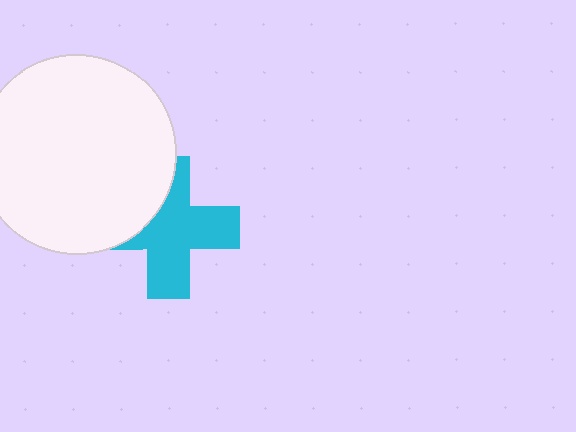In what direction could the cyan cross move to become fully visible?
The cyan cross could move right. That would shift it out from behind the white circle entirely.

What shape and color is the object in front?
The object in front is a white circle.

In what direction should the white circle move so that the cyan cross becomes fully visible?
The white circle should move left. That is the shortest direction to clear the overlap and leave the cyan cross fully visible.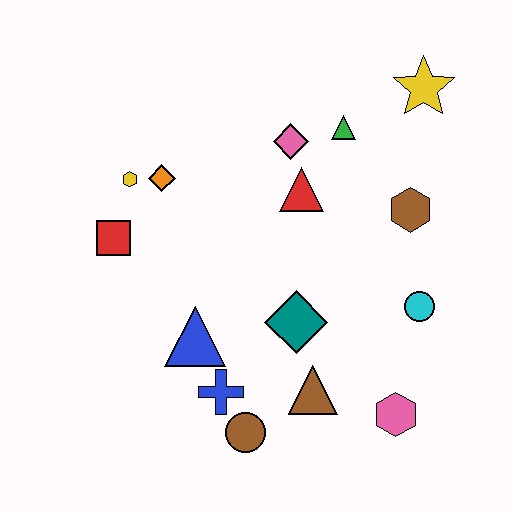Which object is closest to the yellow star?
The green triangle is closest to the yellow star.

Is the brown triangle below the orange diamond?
Yes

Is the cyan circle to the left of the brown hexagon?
No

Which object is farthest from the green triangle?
The brown circle is farthest from the green triangle.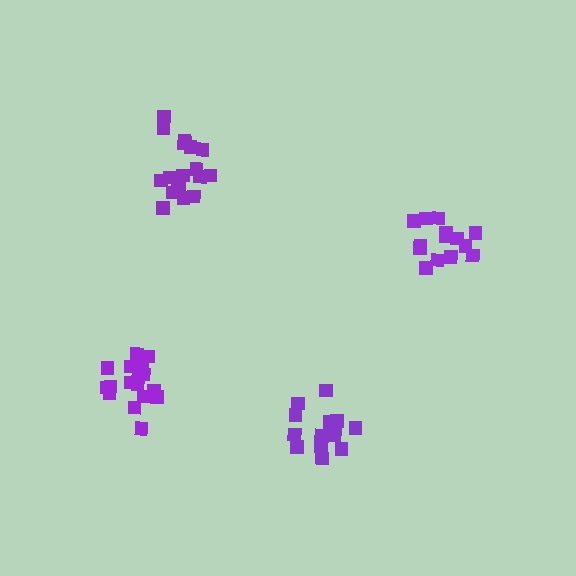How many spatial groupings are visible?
There are 4 spatial groupings.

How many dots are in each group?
Group 1: 18 dots, Group 2: 17 dots, Group 3: 14 dots, Group 4: 14 dots (63 total).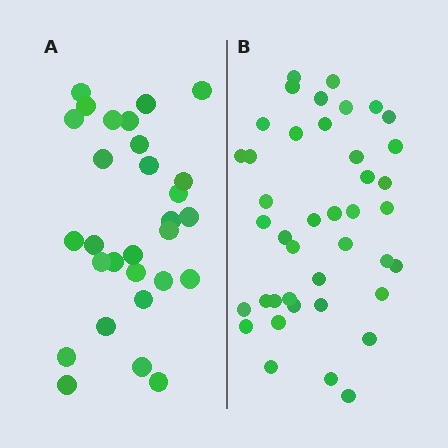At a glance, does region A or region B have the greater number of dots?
Region B (the right region) has more dots.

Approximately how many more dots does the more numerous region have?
Region B has roughly 12 or so more dots than region A.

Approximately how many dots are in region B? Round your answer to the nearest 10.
About 40 dots. (The exact count is 41, which rounds to 40.)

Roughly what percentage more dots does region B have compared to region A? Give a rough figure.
About 40% more.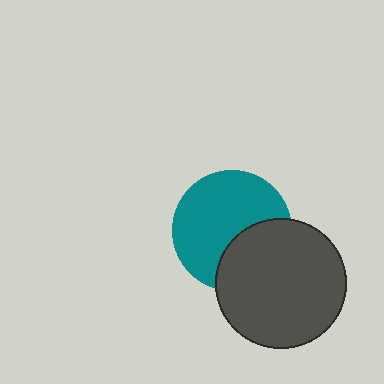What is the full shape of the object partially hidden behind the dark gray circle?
The partially hidden object is a teal circle.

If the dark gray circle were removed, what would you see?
You would see the complete teal circle.